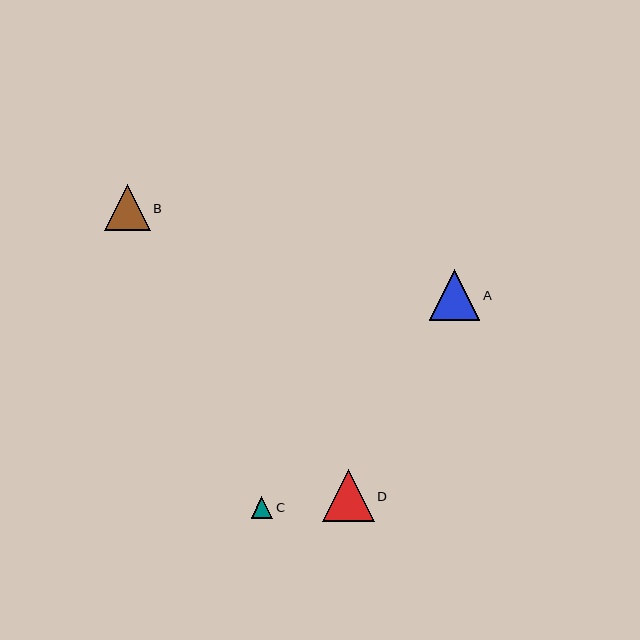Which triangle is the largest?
Triangle D is the largest with a size of approximately 52 pixels.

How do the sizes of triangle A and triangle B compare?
Triangle A and triangle B are approximately the same size.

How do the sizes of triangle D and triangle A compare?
Triangle D and triangle A are approximately the same size.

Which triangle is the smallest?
Triangle C is the smallest with a size of approximately 22 pixels.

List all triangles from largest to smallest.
From largest to smallest: D, A, B, C.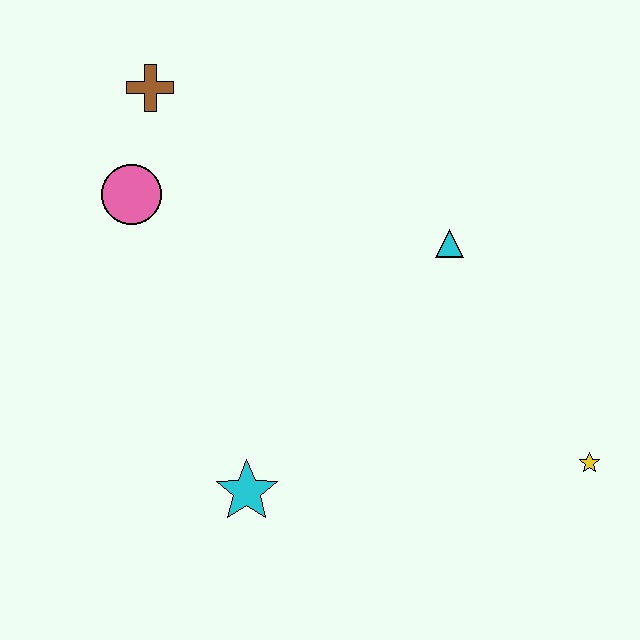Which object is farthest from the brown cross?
The yellow star is farthest from the brown cross.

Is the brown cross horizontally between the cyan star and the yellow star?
No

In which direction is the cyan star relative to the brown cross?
The cyan star is below the brown cross.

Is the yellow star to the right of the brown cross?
Yes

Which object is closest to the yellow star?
The cyan triangle is closest to the yellow star.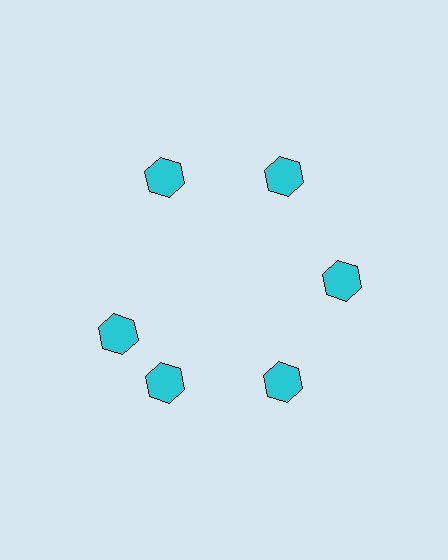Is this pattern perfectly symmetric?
No. The 6 cyan hexagons are arranged in a ring, but one element near the 9 o'clock position is rotated out of alignment along the ring, breaking the 6-fold rotational symmetry.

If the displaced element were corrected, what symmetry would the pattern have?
It would have 6-fold rotational symmetry — the pattern would map onto itself every 60 degrees.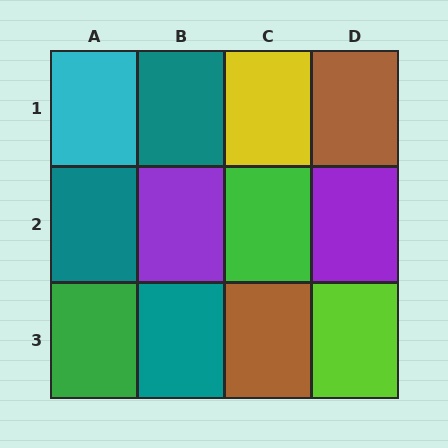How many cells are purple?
2 cells are purple.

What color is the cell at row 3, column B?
Teal.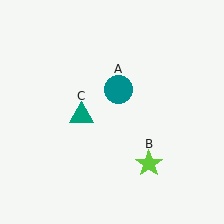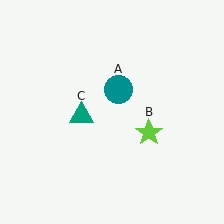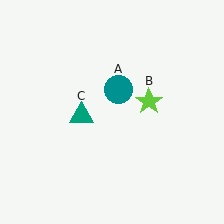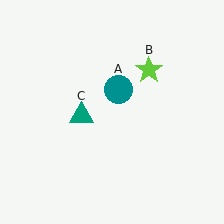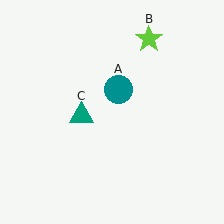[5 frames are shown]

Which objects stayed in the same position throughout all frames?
Teal circle (object A) and teal triangle (object C) remained stationary.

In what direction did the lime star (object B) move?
The lime star (object B) moved up.